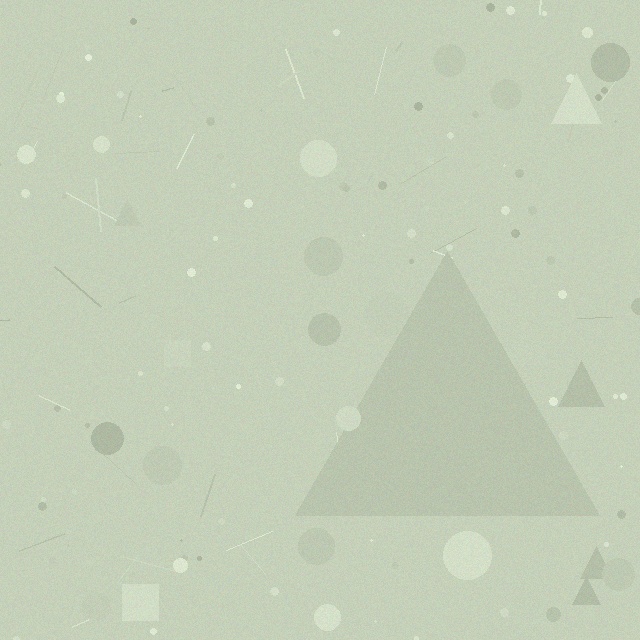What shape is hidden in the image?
A triangle is hidden in the image.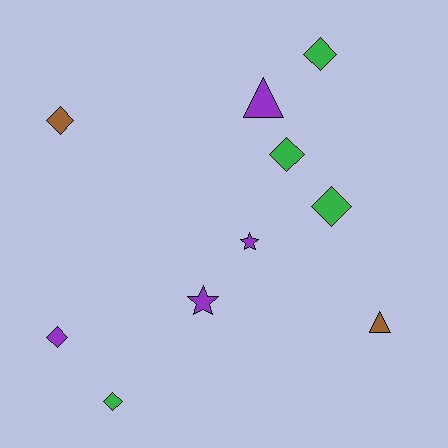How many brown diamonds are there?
There is 1 brown diamond.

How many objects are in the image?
There are 10 objects.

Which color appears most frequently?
Purple, with 4 objects.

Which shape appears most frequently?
Diamond, with 6 objects.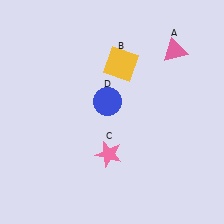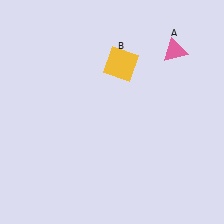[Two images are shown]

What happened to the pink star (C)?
The pink star (C) was removed in Image 2. It was in the bottom-left area of Image 1.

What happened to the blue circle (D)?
The blue circle (D) was removed in Image 2. It was in the top-left area of Image 1.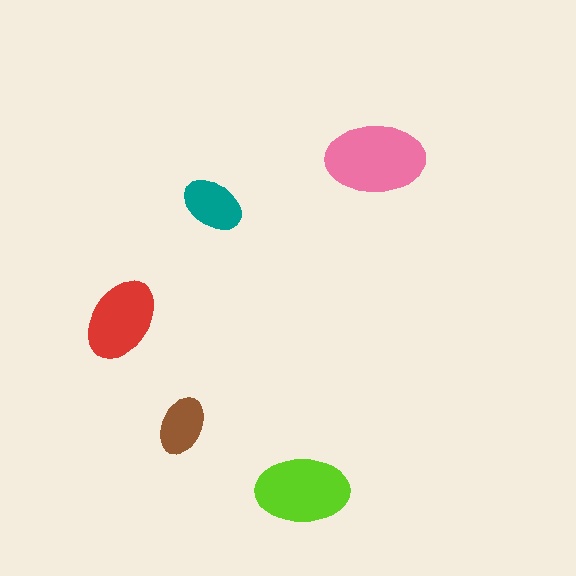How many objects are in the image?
There are 5 objects in the image.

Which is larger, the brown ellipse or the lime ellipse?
The lime one.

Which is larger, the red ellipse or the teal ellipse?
The red one.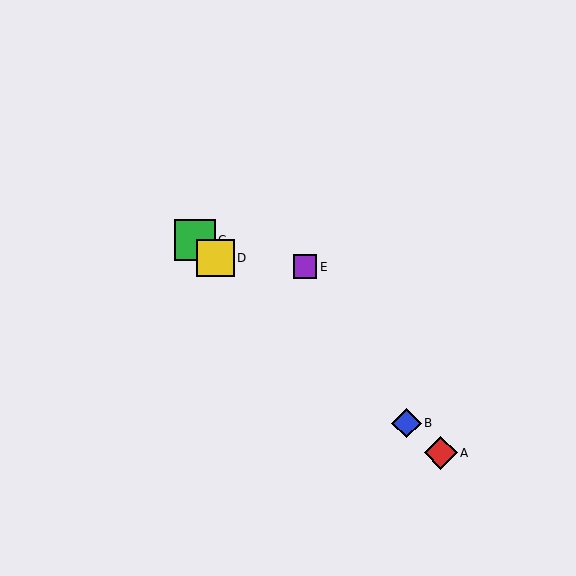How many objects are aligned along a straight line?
4 objects (A, B, C, D) are aligned along a straight line.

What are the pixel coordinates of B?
Object B is at (406, 423).